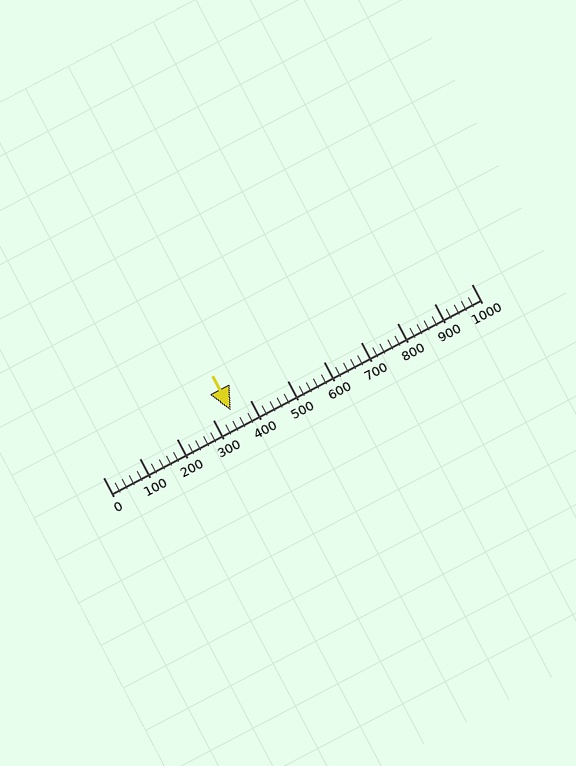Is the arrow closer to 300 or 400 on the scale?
The arrow is closer to 300.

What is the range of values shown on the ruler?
The ruler shows values from 0 to 1000.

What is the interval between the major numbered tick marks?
The major tick marks are spaced 100 units apart.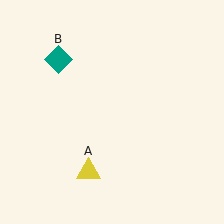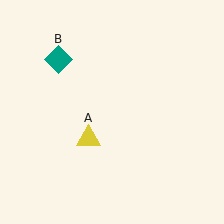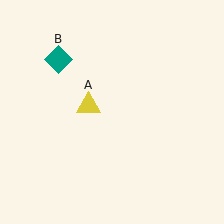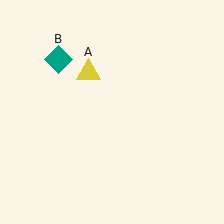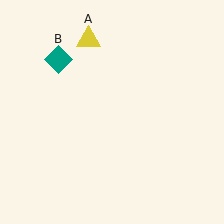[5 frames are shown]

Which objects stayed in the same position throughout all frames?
Teal diamond (object B) remained stationary.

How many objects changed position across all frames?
1 object changed position: yellow triangle (object A).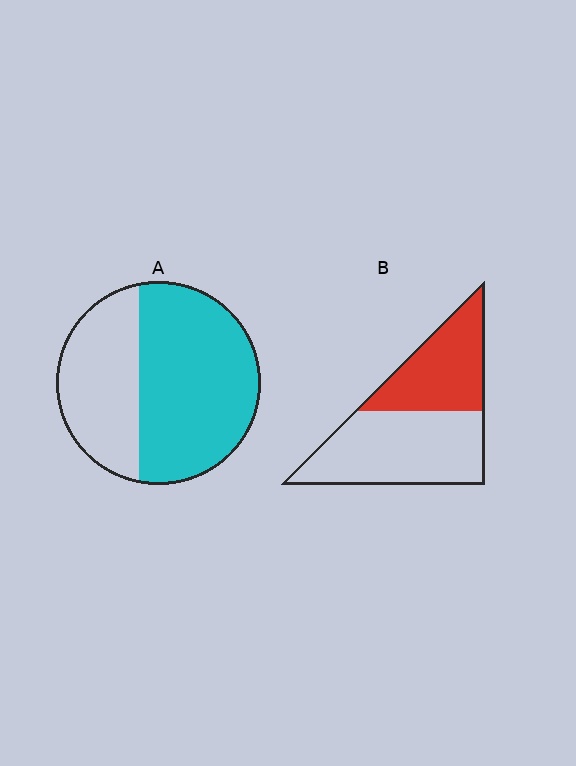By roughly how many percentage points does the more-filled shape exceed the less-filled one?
By roughly 20 percentage points (A over B).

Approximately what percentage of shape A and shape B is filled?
A is approximately 60% and B is approximately 40%.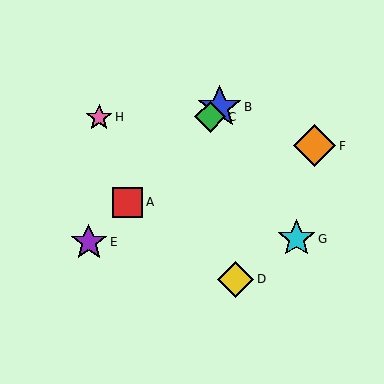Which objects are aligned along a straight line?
Objects A, B, C, E are aligned along a straight line.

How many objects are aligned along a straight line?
4 objects (A, B, C, E) are aligned along a straight line.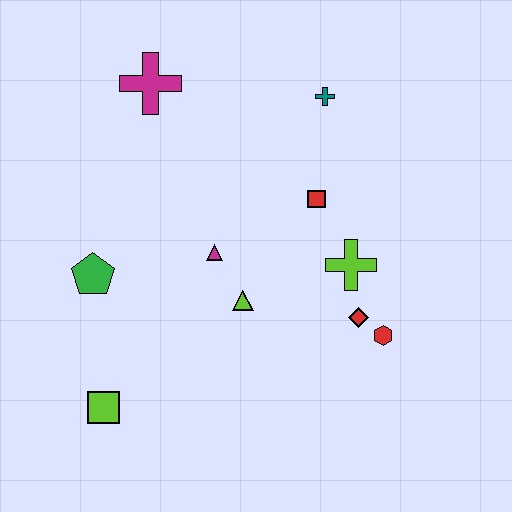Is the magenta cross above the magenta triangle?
Yes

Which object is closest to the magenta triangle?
The lime triangle is closest to the magenta triangle.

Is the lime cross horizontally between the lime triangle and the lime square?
No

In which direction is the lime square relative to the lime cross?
The lime square is to the left of the lime cross.